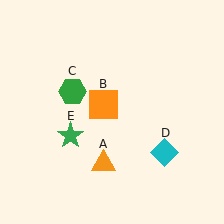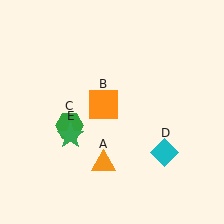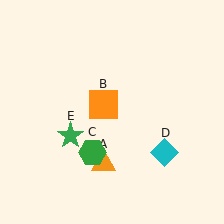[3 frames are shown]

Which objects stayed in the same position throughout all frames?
Orange triangle (object A) and orange square (object B) and cyan diamond (object D) and green star (object E) remained stationary.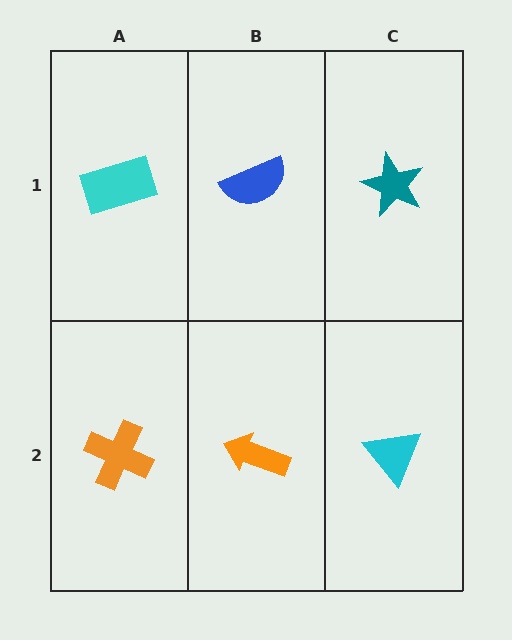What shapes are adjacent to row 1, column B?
An orange arrow (row 2, column B), a cyan rectangle (row 1, column A), a teal star (row 1, column C).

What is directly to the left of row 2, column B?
An orange cross.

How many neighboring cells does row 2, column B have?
3.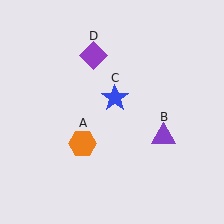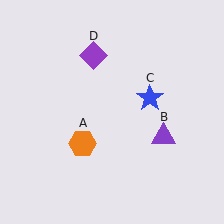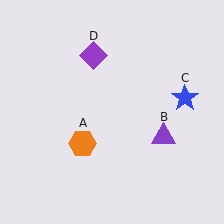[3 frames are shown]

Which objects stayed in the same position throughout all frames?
Orange hexagon (object A) and purple triangle (object B) and purple diamond (object D) remained stationary.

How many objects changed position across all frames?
1 object changed position: blue star (object C).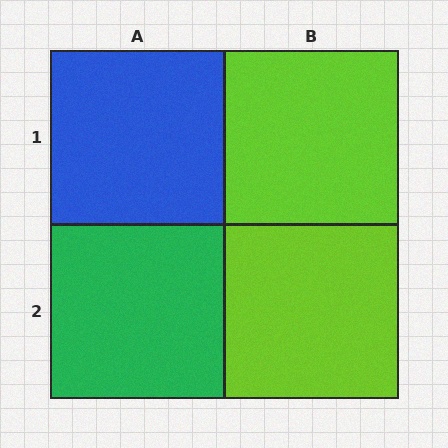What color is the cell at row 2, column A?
Green.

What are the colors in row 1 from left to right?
Blue, lime.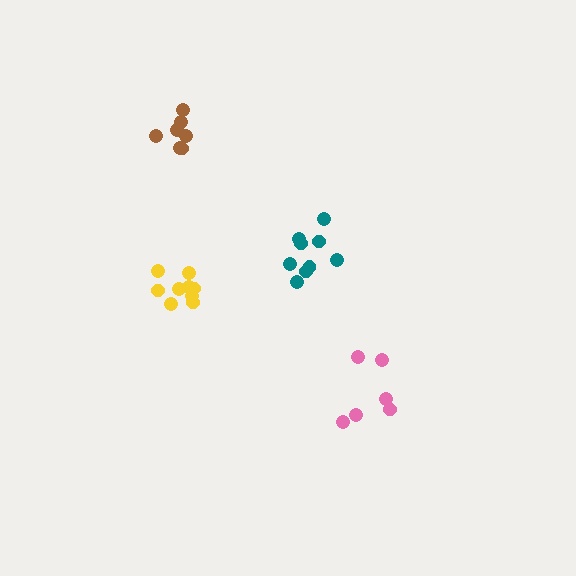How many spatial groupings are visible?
There are 4 spatial groupings.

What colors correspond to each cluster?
The clusters are colored: brown, teal, pink, yellow.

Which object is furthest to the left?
The yellow cluster is leftmost.